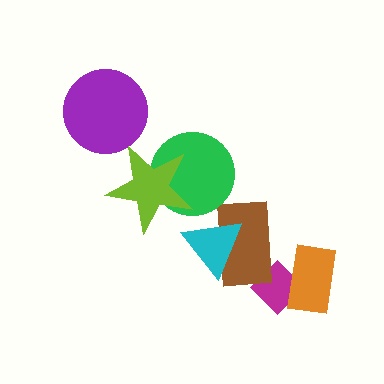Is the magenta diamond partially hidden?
Yes, it is partially covered by another shape.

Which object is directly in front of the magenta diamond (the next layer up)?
The brown rectangle is directly in front of the magenta diamond.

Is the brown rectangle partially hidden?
Yes, it is partially covered by another shape.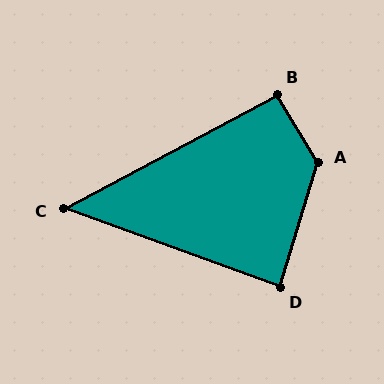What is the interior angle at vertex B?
Approximately 93 degrees (approximately right).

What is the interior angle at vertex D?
Approximately 87 degrees (approximately right).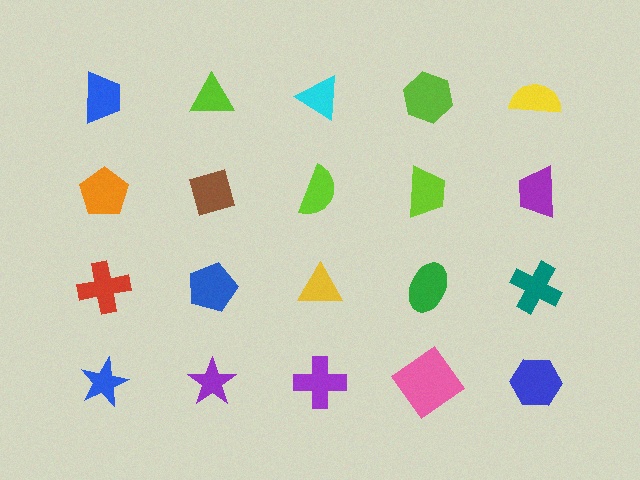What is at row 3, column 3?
A yellow triangle.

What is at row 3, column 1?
A red cross.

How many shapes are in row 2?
5 shapes.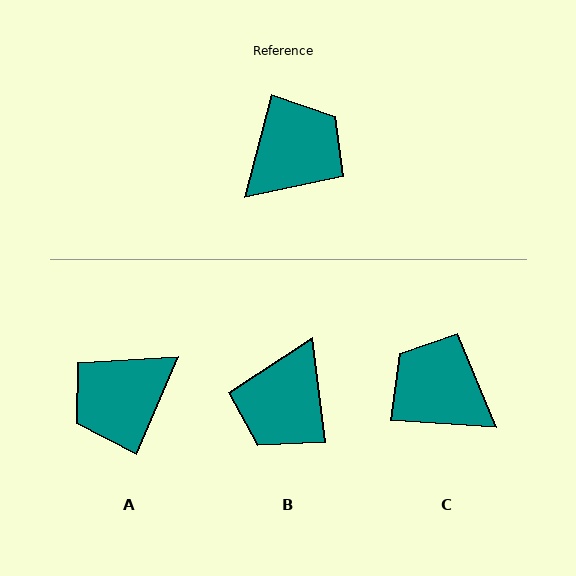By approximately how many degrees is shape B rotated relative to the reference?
Approximately 159 degrees clockwise.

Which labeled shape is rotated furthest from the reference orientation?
A, about 171 degrees away.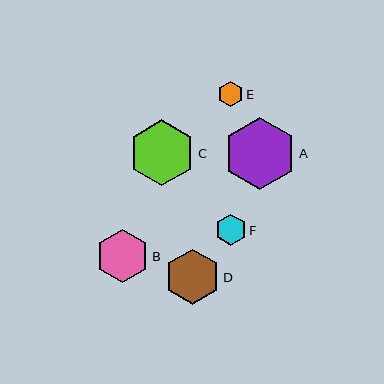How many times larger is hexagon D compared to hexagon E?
Hexagon D is approximately 2.2 times the size of hexagon E.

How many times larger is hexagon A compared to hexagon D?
Hexagon A is approximately 1.3 times the size of hexagon D.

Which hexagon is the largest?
Hexagon A is the largest with a size of approximately 73 pixels.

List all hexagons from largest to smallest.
From largest to smallest: A, C, D, B, F, E.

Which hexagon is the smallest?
Hexagon E is the smallest with a size of approximately 25 pixels.